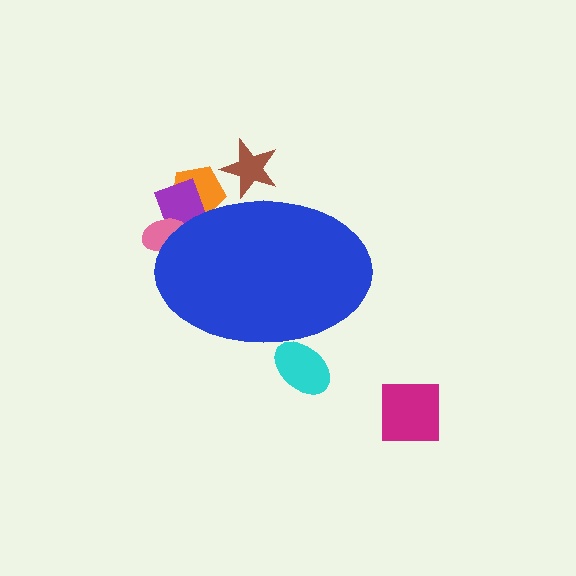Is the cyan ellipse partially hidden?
Yes, the cyan ellipse is partially hidden behind the blue ellipse.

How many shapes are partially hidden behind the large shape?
5 shapes are partially hidden.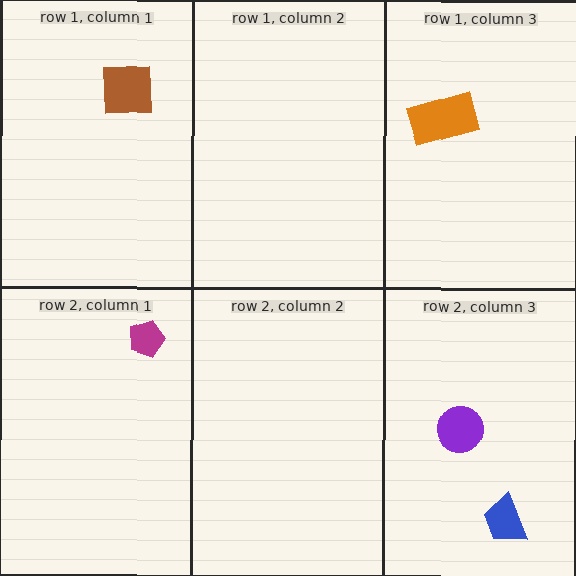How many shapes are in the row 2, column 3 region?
2.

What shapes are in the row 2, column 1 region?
The magenta pentagon.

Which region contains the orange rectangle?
The row 1, column 3 region.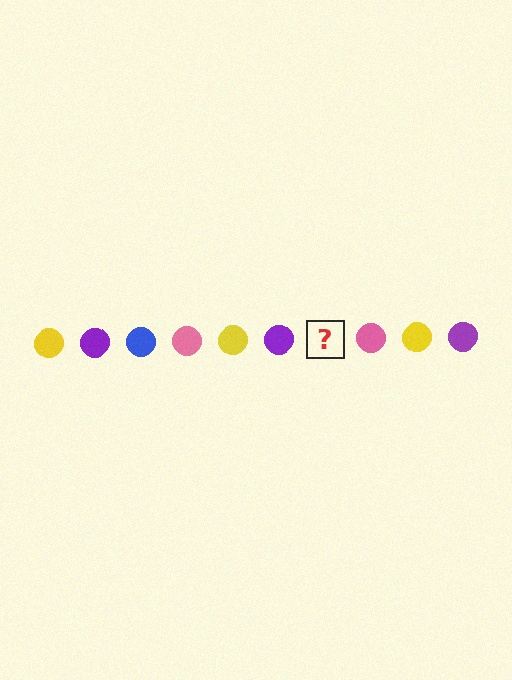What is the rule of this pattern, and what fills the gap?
The rule is that the pattern cycles through yellow, purple, blue, pink circles. The gap should be filled with a blue circle.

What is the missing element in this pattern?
The missing element is a blue circle.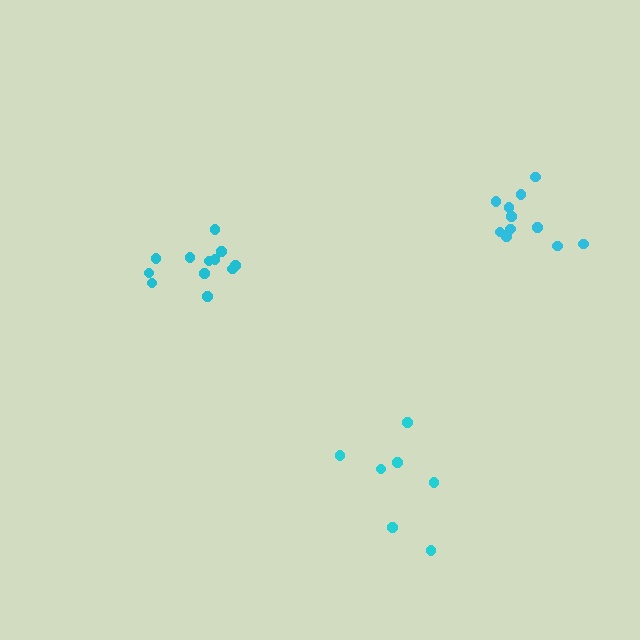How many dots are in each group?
Group 1: 7 dots, Group 2: 12 dots, Group 3: 11 dots (30 total).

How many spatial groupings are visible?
There are 3 spatial groupings.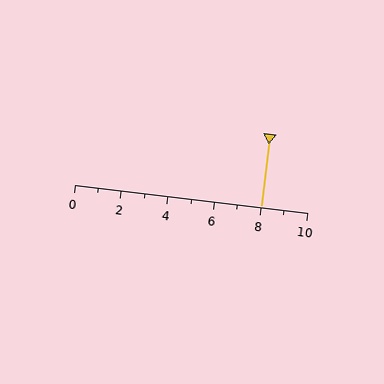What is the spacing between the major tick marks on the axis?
The major ticks are spaced 2 apart.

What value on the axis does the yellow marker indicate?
The marker indicates approximately 8.